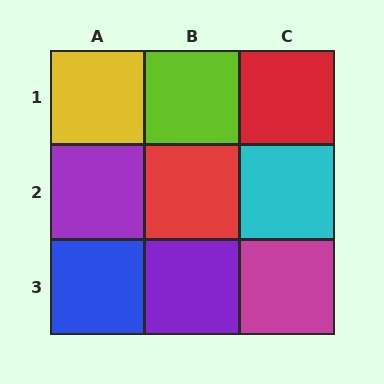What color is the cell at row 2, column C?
Cyan.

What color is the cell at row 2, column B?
Red.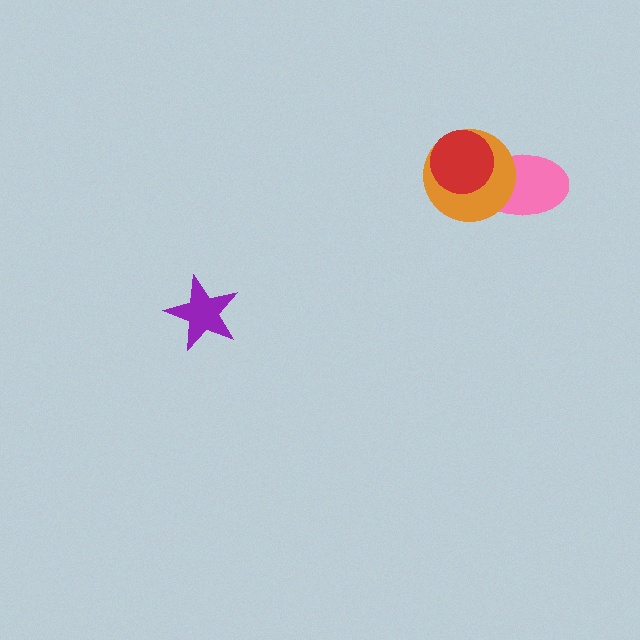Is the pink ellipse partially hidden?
Yes, it is partially covered by another shape.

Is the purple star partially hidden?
No, no other shape covers it.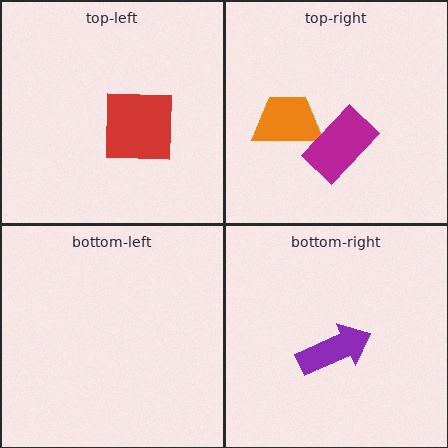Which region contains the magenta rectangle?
The top-right region.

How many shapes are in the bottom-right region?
1.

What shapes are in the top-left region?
The red square.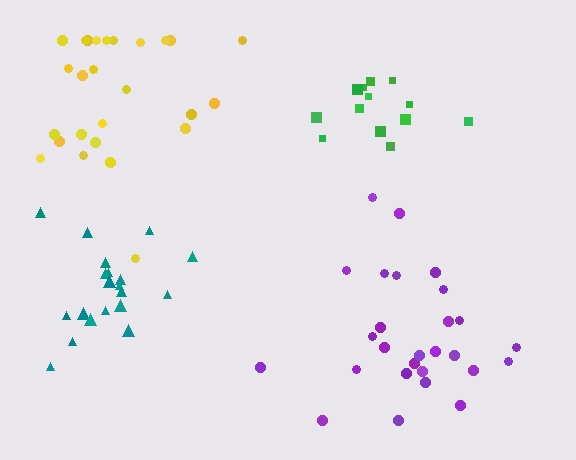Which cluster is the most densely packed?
Teal.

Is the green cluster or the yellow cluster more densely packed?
Green.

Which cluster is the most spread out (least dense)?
Yellow.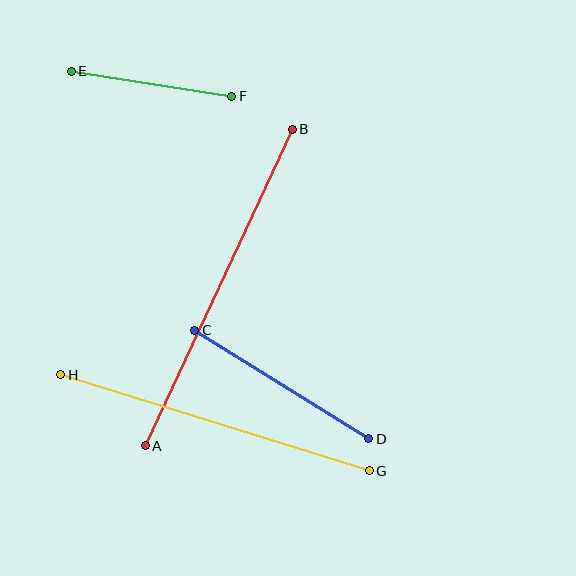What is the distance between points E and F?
The distance is approximately 162 pixels.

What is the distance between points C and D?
The distance is approximately 205 pixels.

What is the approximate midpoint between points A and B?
The midpoint is at approximately (219, 287) pixels.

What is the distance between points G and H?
The distance is approximately 323 pixels.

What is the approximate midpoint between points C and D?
The midpoint is at approximately (282, 385) pixels.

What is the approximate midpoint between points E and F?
The midpoint is at approximately (151, 84) pixels.